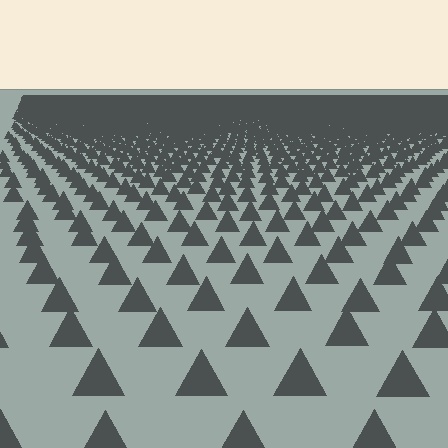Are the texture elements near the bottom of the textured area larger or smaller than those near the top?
Larger. Near the bottom, elements are closer to the viewer and appear at a bigger on-screen size.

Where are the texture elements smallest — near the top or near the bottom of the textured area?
Near the top.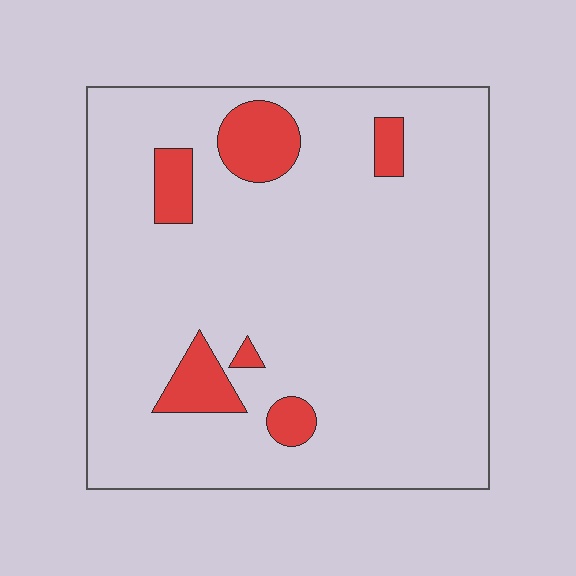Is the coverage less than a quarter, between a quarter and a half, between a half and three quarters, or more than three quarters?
Less than a quarter.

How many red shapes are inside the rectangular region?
6.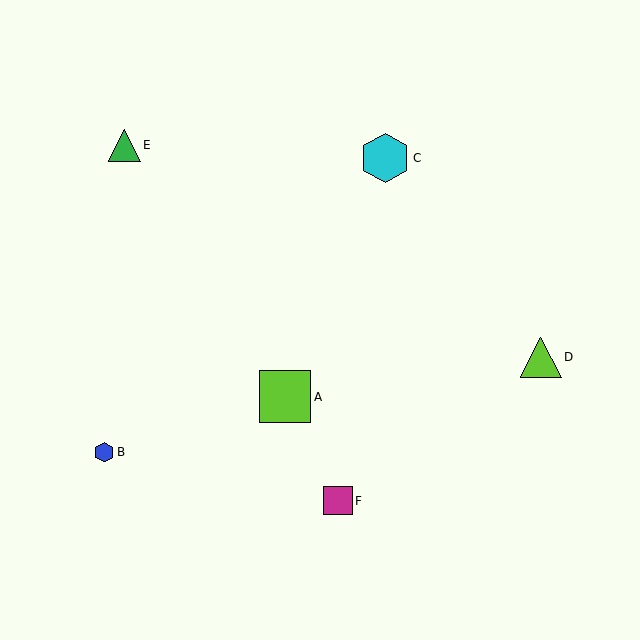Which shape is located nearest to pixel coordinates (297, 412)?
The lime square (labeled A) at (285, 397) is nearest to that location.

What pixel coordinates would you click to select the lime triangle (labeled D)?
Click at (541, 357) to select the lime triangle D.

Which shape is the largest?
The lime square (labeled A) is the largest.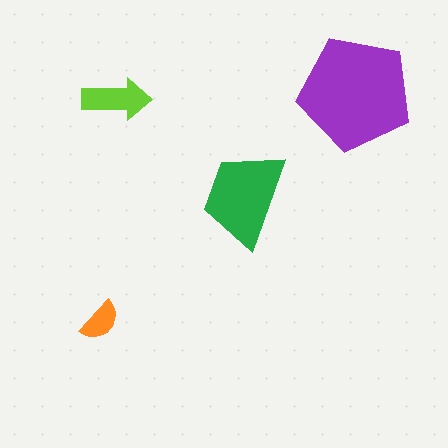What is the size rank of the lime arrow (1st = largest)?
3rd.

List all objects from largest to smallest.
The purple pentagon, the green trapezoid, the lime arrow, the orange semicircle.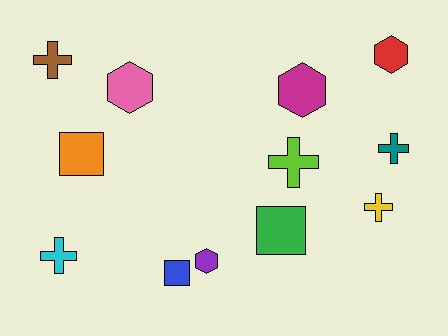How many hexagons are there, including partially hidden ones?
There are 4 hexagons.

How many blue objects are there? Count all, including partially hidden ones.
There is 1 blue object.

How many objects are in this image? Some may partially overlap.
There are 12 objects.